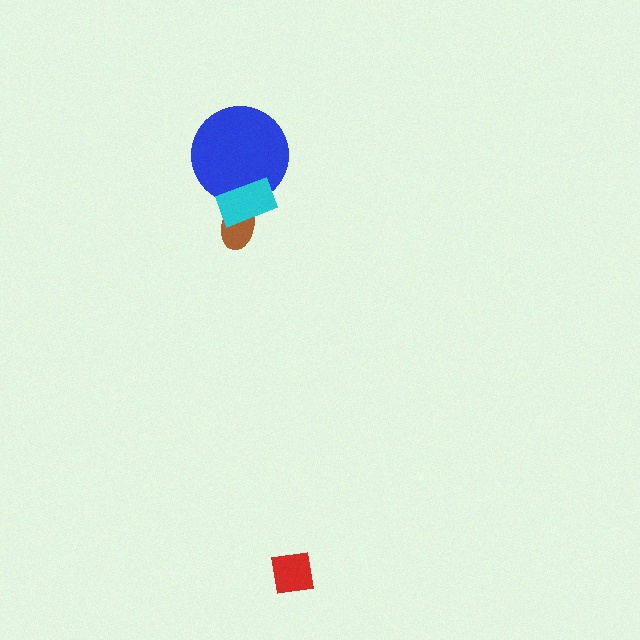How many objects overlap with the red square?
0 objects overlap with the red square.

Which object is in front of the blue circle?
The cyan rectangle is in front of the blue circle.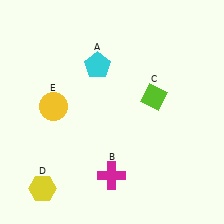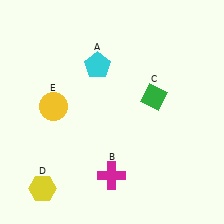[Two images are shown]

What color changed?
The diamond (C) changed from lime in Image 1 to green in Image 2.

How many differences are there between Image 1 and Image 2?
There is 1 difference between the two images.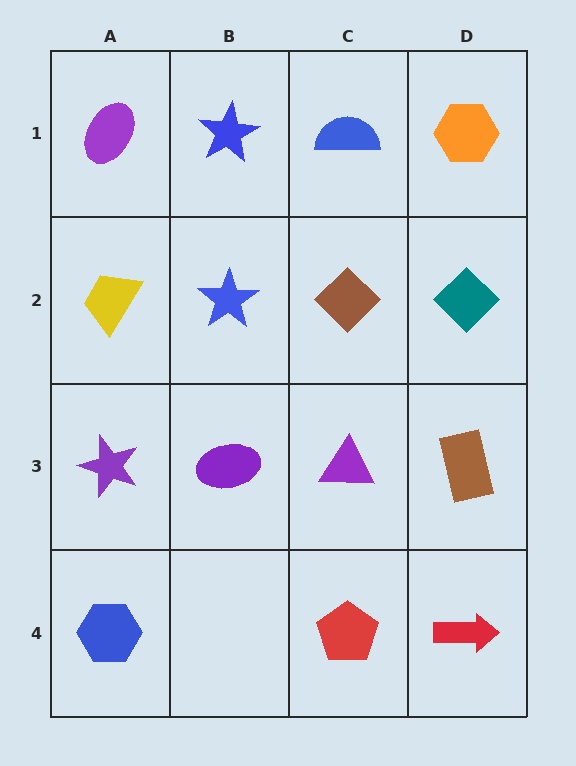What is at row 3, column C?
A purple triangle.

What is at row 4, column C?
A red pentagon.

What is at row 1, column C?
A blue semicircle.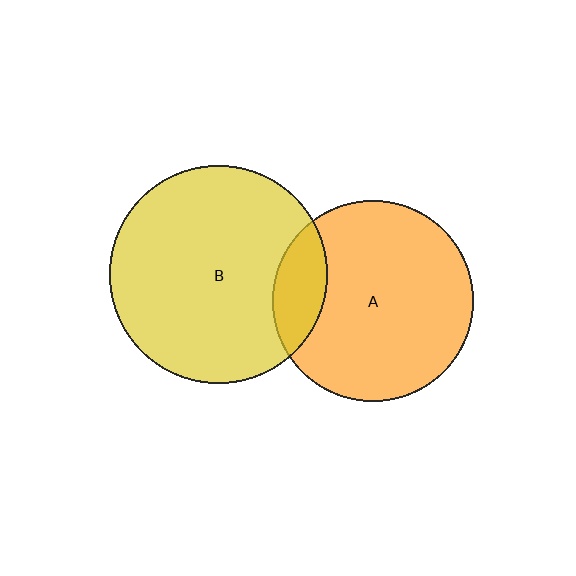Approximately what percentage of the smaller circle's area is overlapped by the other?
Approximately 15%.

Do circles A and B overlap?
Yes.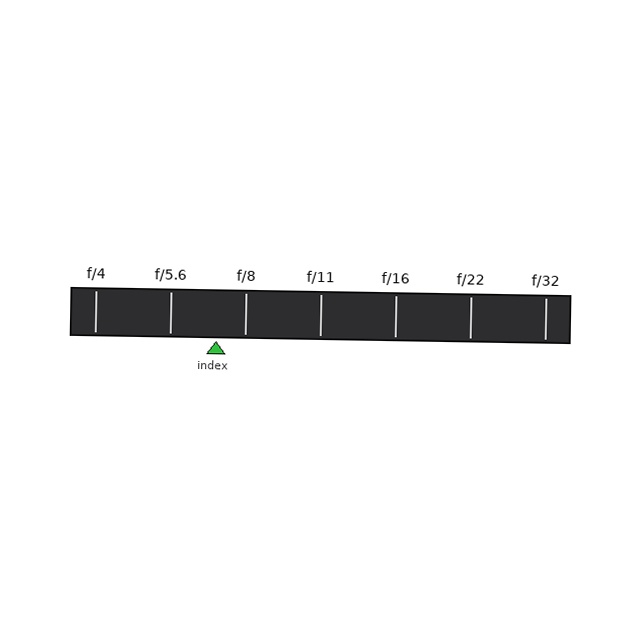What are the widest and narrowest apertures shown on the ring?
The widest aperture shown is f/4 and the narrowest is f/32.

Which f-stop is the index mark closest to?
The index mark is closest to f/8.